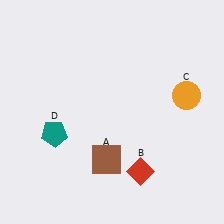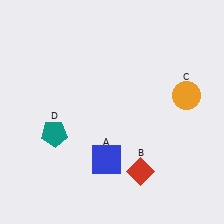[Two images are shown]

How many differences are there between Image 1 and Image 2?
There is 1 difference between the two images.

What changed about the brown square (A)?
In Image 1, A is brown. In Image 2, it changed to blue.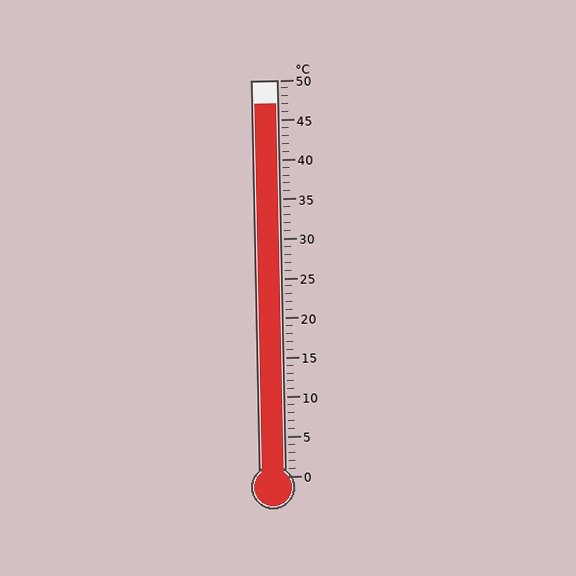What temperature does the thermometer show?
The thermometer shows approximately 47°C.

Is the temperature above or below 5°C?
The temperature is above 5°C.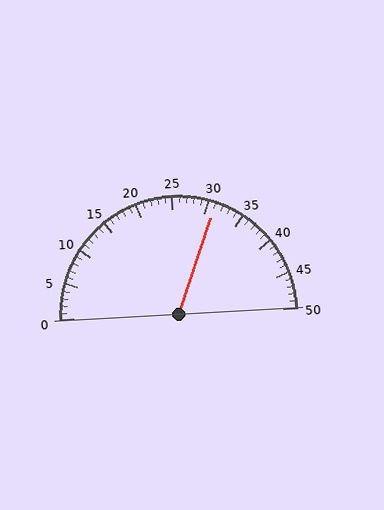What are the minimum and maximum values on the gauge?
The gauge ranges from 0 to 50.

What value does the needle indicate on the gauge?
The needle indicates approximately 31.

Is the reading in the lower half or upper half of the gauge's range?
The reading is in the upper half of the range (0 to 50).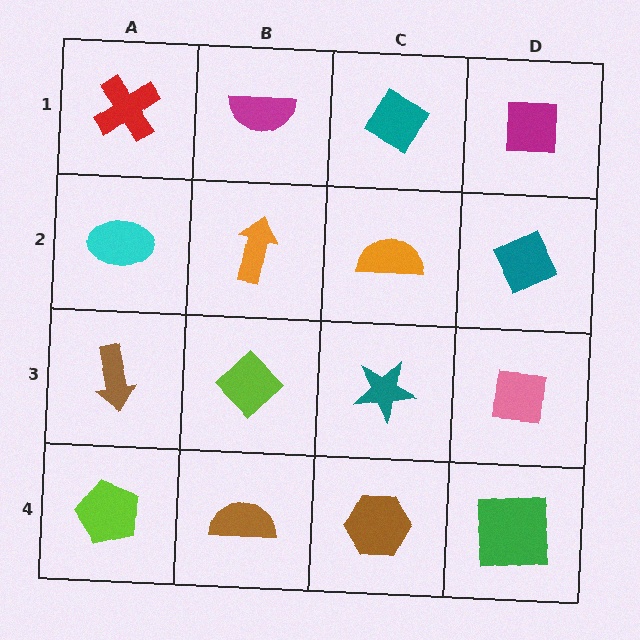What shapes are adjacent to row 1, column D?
A teal diamond (row 2, column D), a teal diamond (row 1, column C).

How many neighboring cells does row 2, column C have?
4.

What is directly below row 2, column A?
A brown arrow.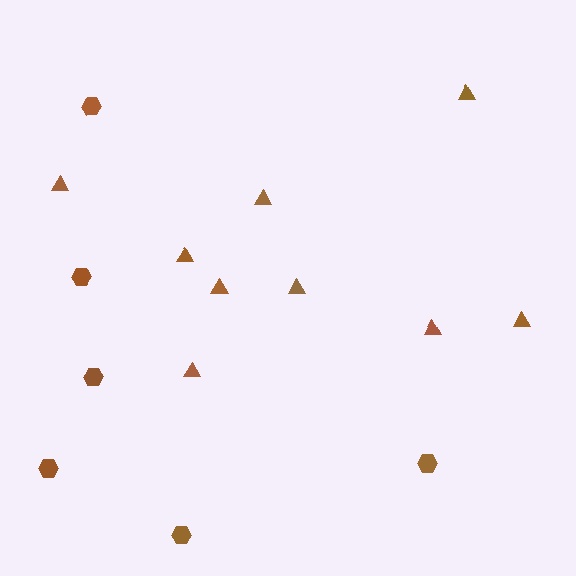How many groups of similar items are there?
There are 2 groups: one group of hexagons (6) and one group of triangles (9).